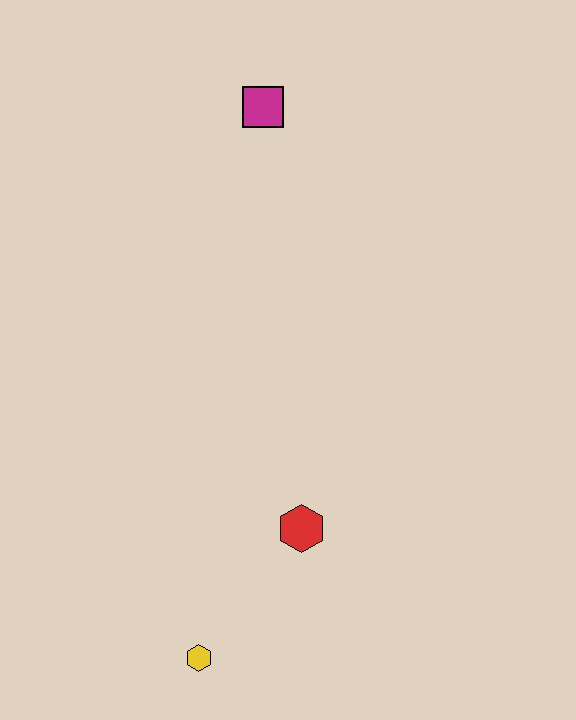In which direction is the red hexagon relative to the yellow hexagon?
The red hexagon is above the yellow hexagon.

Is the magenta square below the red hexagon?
No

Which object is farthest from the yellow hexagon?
The magenta square is farthest from the yellow hexagon.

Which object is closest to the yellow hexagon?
The red hexagon is closest to the yellow hexagon.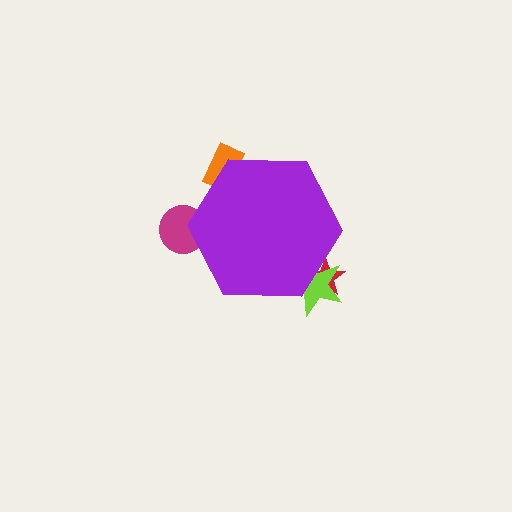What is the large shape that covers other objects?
A purple hexagon.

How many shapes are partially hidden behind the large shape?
4 shapes are partially hidden.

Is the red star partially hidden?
Yes, the red star is partially hidden behind the purple hexagon.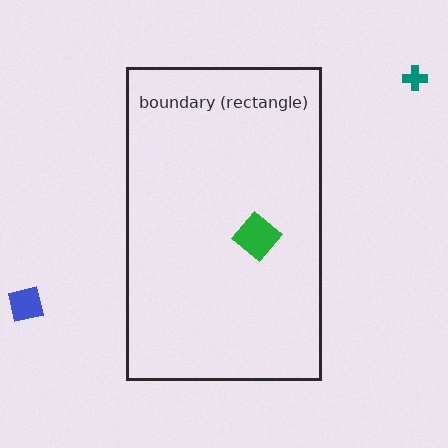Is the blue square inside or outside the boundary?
Outside.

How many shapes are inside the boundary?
1 inside, 2 outside.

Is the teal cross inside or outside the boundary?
Outside.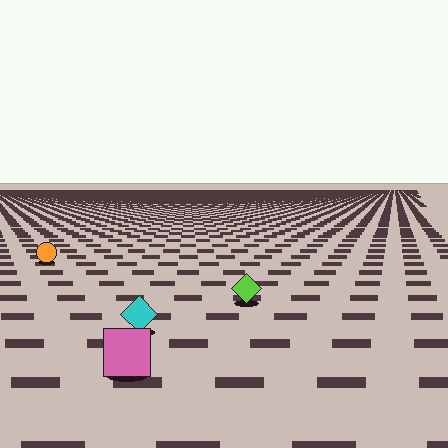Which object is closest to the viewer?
The pink square is closest. The texture marks near it are larger and more spread out.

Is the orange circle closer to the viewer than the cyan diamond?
No. The cyan diamond is closer — you can tell from the texture gradient: the ground texture is coarser near it.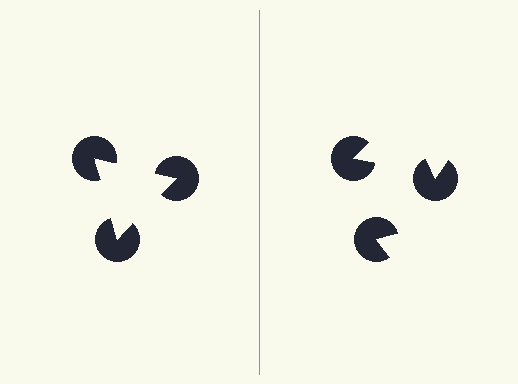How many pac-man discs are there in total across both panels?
6 — 3 on each side.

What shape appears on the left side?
An illusory triangle.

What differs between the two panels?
The pac-man discs are positioned identically on both sides; only the wedge orientations differ. On the left they align to a triangle; on the right they are misaligned.